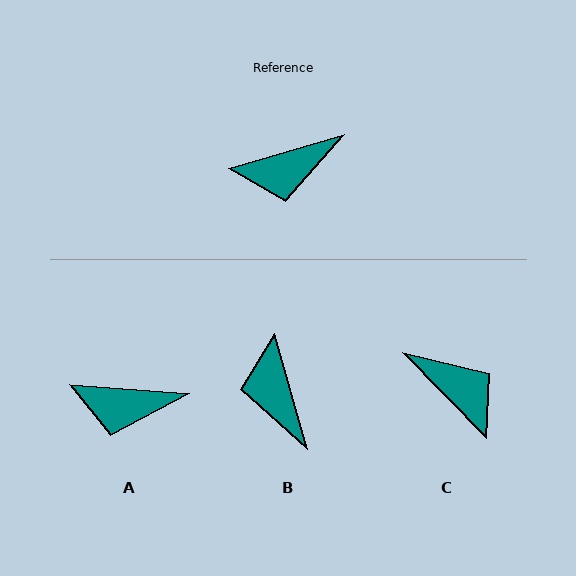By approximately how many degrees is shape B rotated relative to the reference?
Approximately 90 degrees clockwise.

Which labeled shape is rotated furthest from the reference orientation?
C, about 118 degrees away.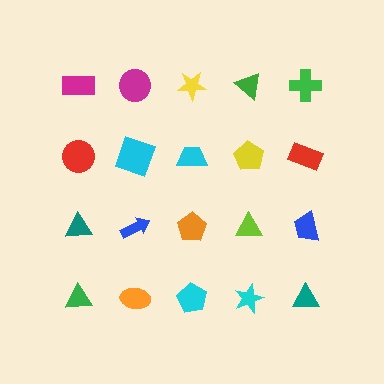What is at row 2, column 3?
A cyan trapezoid.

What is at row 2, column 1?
A red circle.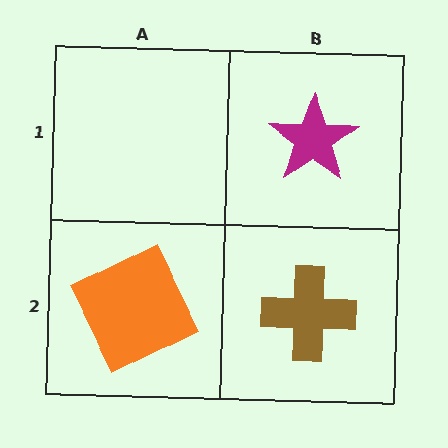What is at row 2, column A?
An orange square.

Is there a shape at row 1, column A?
No, that cell is empty.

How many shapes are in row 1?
1 shape.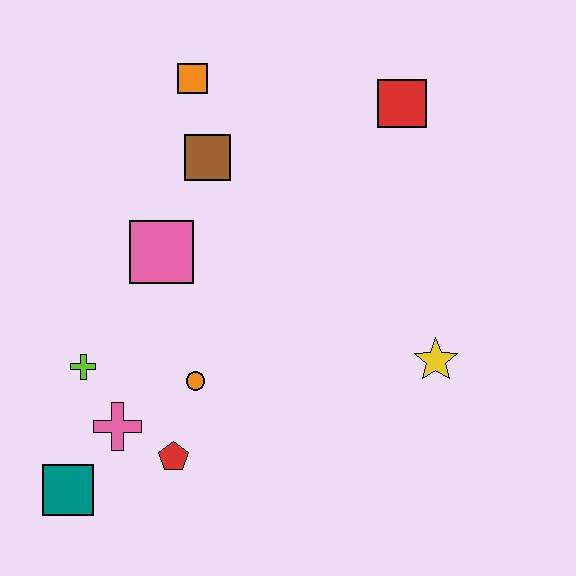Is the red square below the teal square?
No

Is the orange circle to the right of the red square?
No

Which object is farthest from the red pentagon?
The red square is farthest from the red pentagon.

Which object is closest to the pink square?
The brown square is closest to the pink square.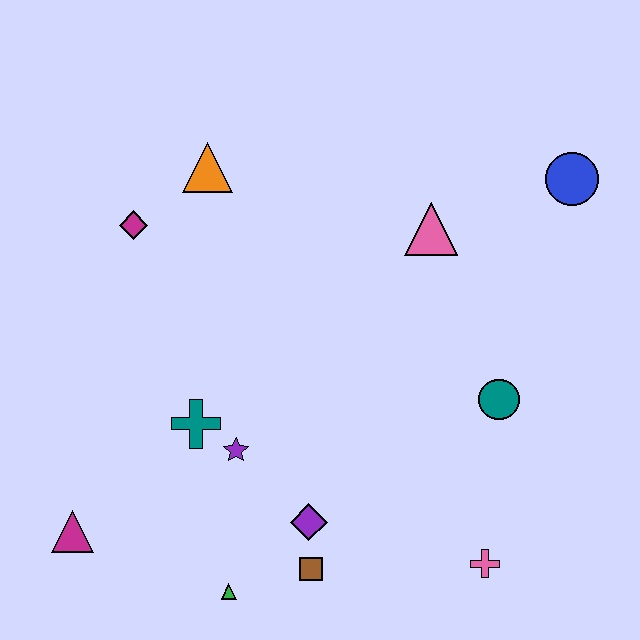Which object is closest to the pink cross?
The teal circle is closest to the pink cross.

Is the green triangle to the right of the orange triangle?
Yes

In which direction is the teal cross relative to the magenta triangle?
The teal cross is to the right of the magenta triangle.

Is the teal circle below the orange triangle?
Yes